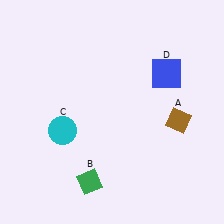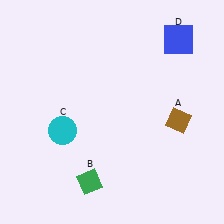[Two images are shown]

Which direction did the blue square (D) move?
The blue square (D) moved up.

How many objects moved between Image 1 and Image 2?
1 object moved between the two images.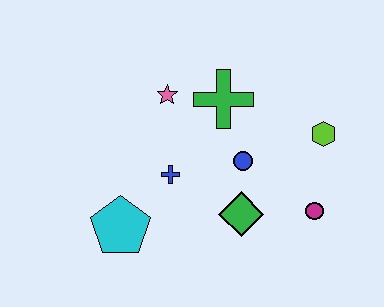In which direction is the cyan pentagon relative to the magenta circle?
The cyan pentagon is to the left of the magenta circle.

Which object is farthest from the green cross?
The cyan pentagon is farthest from the green cross.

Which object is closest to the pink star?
The green cross is closest to the pink star.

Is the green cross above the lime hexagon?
Yes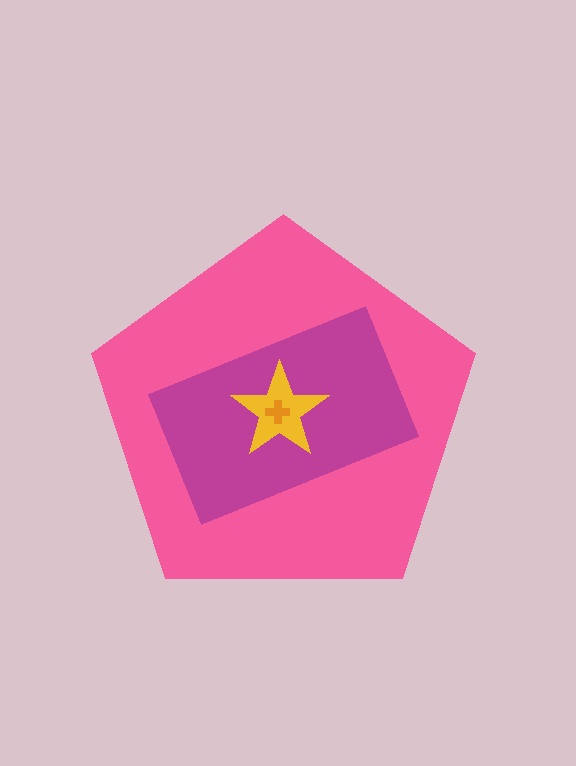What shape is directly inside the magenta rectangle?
The yellow star.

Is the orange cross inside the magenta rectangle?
Yes.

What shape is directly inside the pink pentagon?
The magenta rectangle.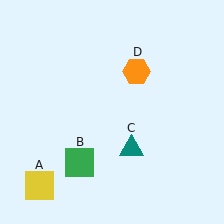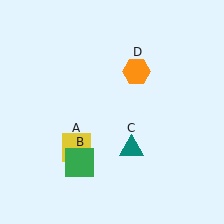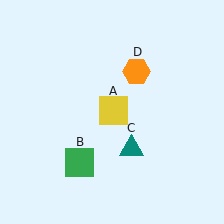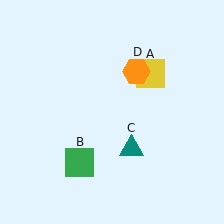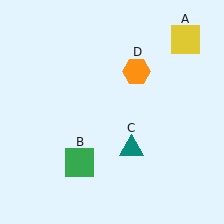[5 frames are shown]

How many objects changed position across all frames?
1 object changed position: yellow square (object A).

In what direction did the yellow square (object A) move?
The yellow square (object A) moved up and to the right.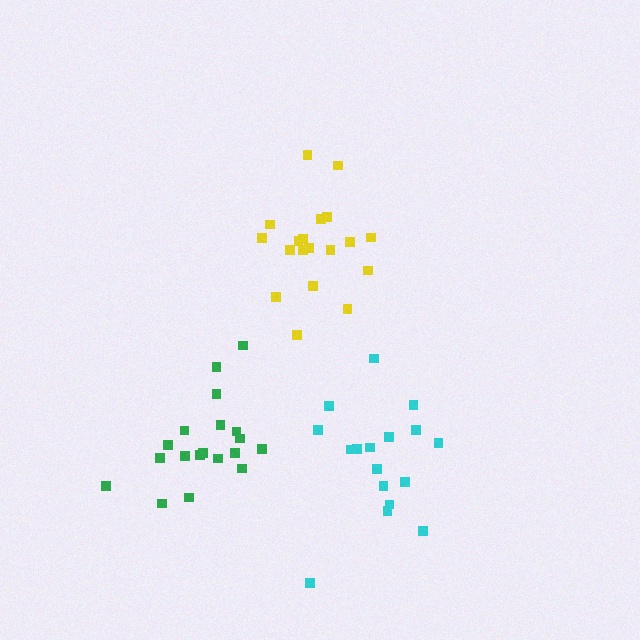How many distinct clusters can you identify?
There are 3 distinct clusters.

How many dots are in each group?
Group 1: 19 dots, Group 2: 17 dots, Group 3: 19 dots (55 total).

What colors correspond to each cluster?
The clusters are colored: yellow, cyan, green.